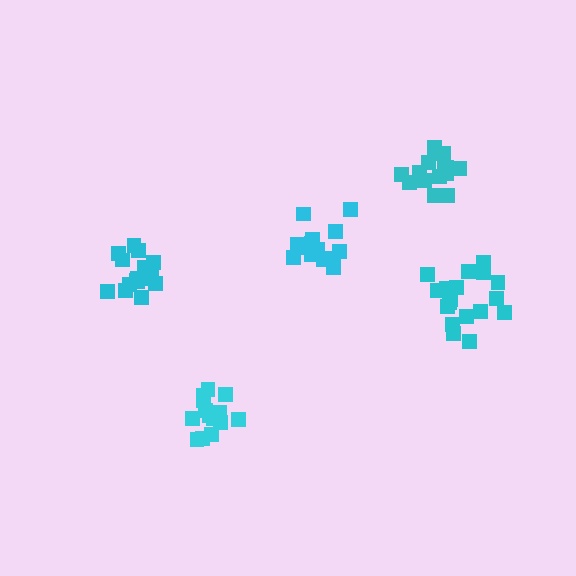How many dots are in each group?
Group 1: 15 dots, Group 2: 14 dots, Group 3: 17 dots, Group 4: 19 dots, Group 5: 18 dots (83 total).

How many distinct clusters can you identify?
There are 5 distinct clusters.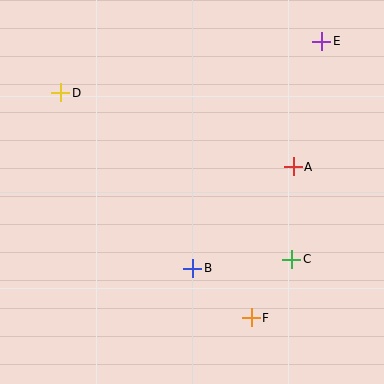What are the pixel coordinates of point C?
Point C is at (292, 259).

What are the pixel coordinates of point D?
Point D is at (61, 93).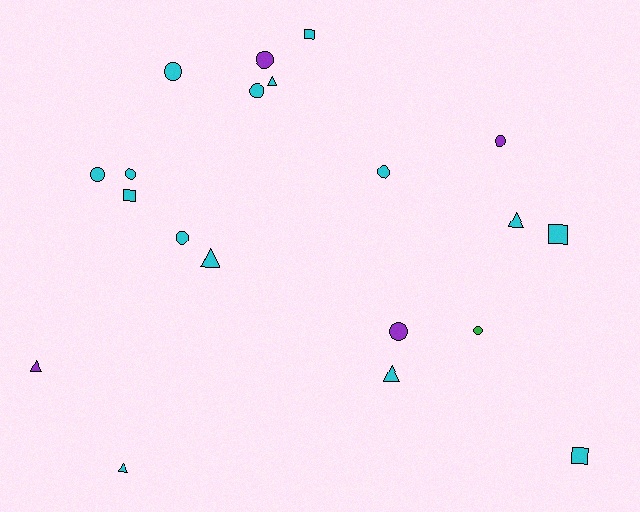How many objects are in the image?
There are 20 objects.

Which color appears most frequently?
Cyan, with 15 objects.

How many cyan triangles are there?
There are 5 cyan triangles.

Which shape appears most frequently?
Circle, with 10 objects.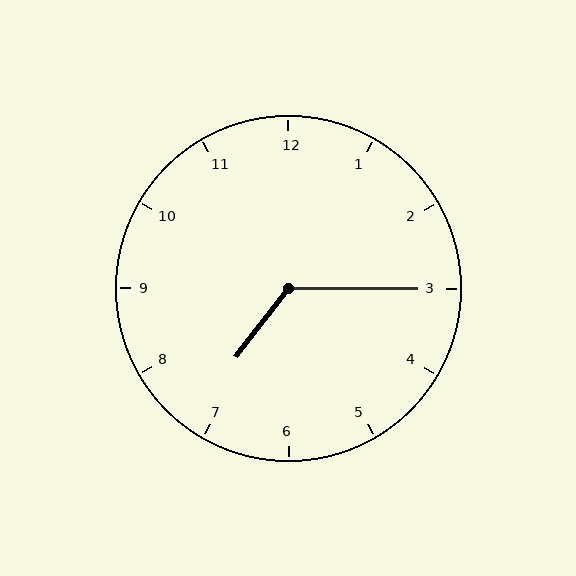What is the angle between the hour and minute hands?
Approximately 128 degrees.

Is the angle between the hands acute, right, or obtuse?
It is obtuse.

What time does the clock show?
7:15.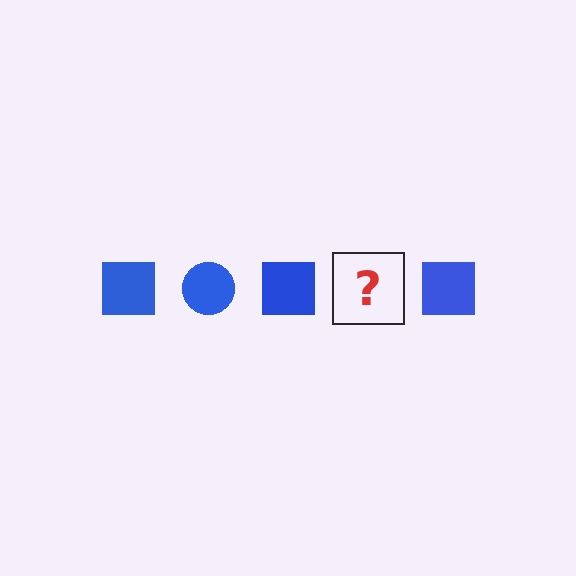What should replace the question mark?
The question mark should be replaced with a blue circle.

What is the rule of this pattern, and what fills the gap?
The rule is that the pattern cycles through square, circle shapes in blue. The gap should be filled with a blue circle.